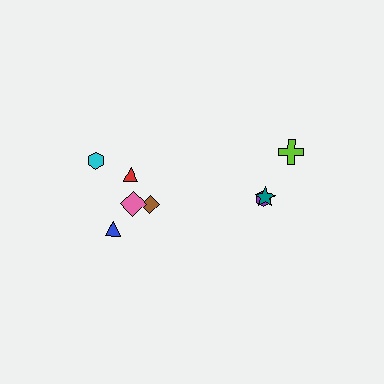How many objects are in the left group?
There are 5 objects.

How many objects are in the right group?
There are 3 objects.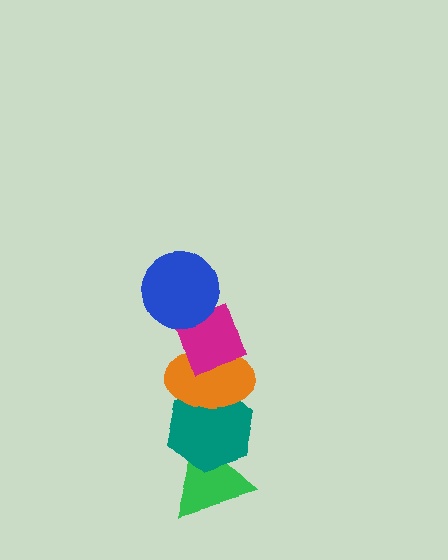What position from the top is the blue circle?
The blue circle is 1st from the top.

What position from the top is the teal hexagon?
The teal hexagon is 4th from the top.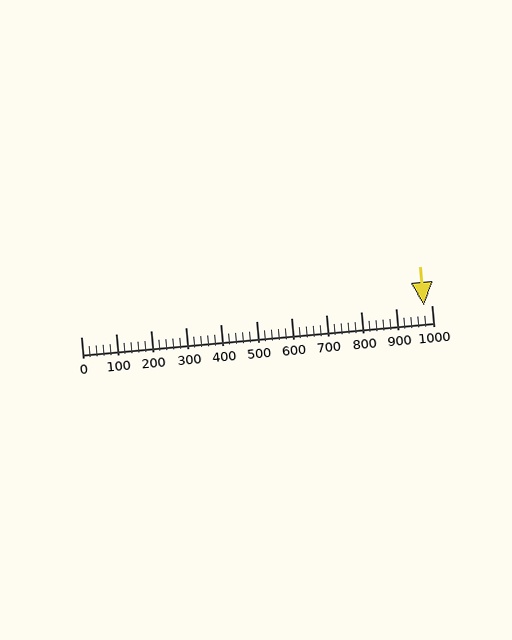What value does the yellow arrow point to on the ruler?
The yellow arrow points to approximately 980.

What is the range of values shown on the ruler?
The ruler shows values from 0 to 1000.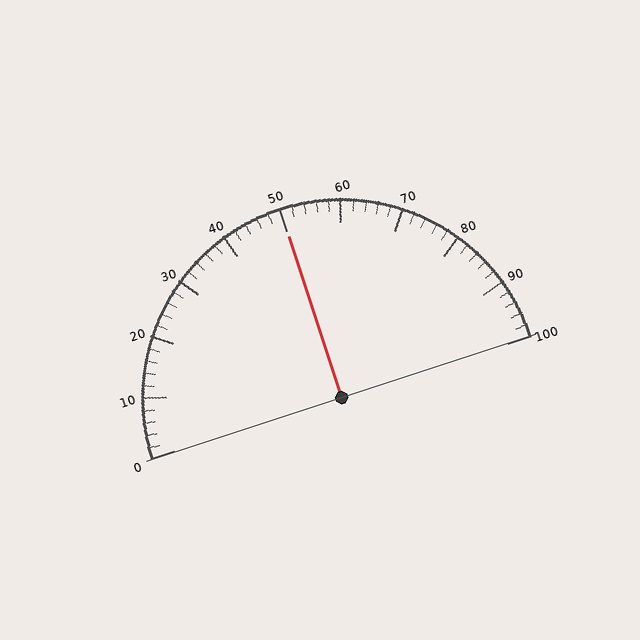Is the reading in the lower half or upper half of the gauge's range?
The reading is in the upper half of the range (0 to 100).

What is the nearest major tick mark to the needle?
The nearest major tick mark is 50.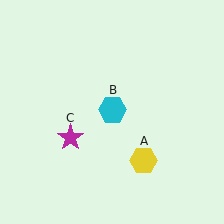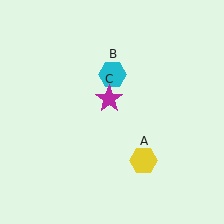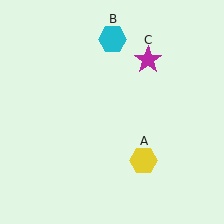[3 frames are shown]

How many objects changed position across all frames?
2 objects changed position: cyan hexagon (object B), magenta star (object C).